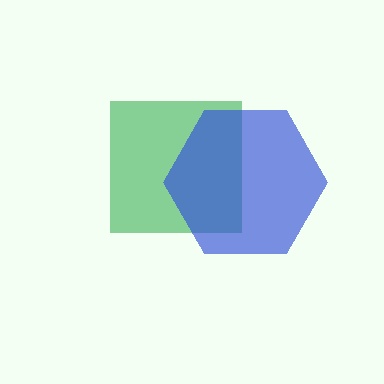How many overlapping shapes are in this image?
There are 2 overlapping shapes in the image.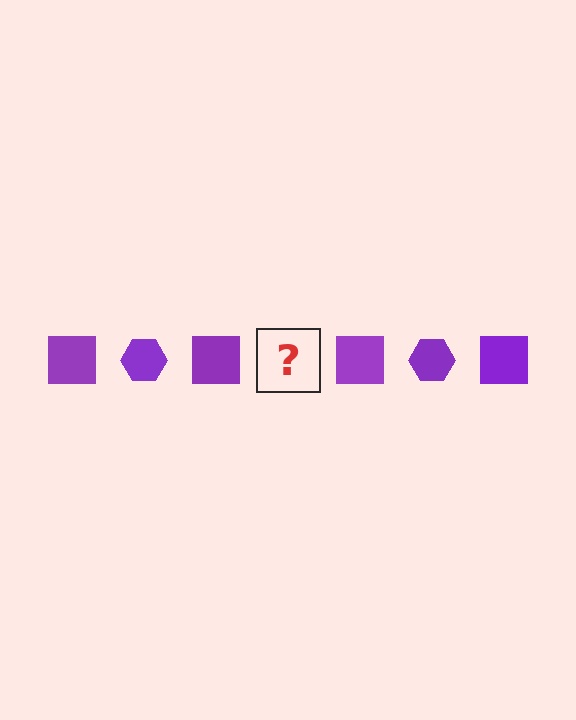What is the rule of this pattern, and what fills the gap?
The rule is that the pattern cycles through square, hexagon shapes in purple. The gap should be filled with a purple hexagon.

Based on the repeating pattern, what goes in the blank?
The blank should be a purple hexagon.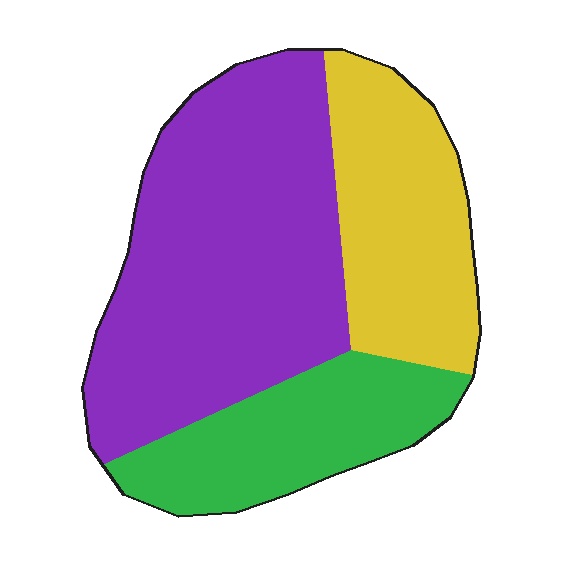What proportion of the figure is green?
Green covers roughly 25% of the figure.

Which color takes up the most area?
Purple, at roughly 50%.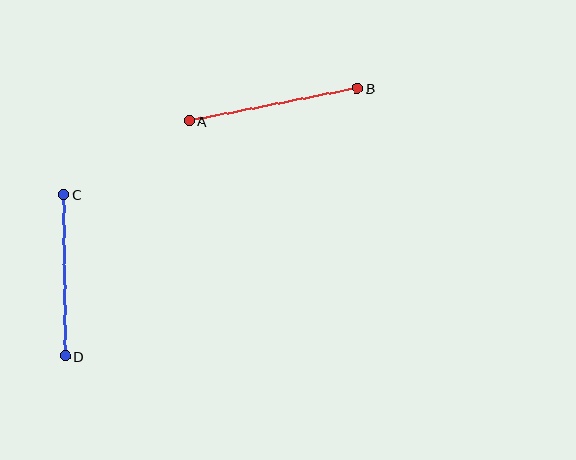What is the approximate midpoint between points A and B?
The midpoint is at approximately (273, 105) pixels.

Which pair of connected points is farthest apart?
Points A and B are farthest apart.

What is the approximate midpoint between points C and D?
The midpoint is at approximately (65, 275) pixels.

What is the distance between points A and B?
The distance is approximately 171 pixels.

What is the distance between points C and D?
The distance is approximately 162 pixels.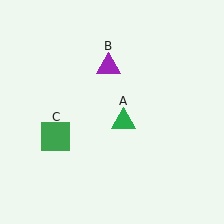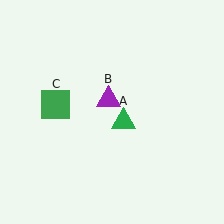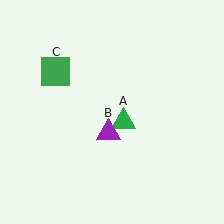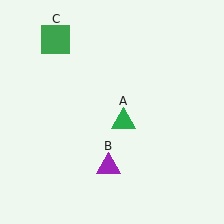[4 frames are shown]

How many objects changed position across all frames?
2 objects changed position: purple triangle (object B), green square (object C).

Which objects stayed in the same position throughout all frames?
Green triangle (object A) remained stationary.